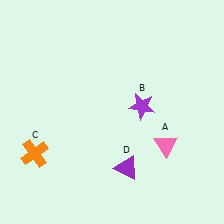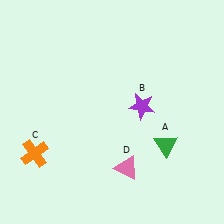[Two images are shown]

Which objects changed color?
A changed from pink to green. D changed from purple to pink.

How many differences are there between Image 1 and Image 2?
There are 2 differences between the two images.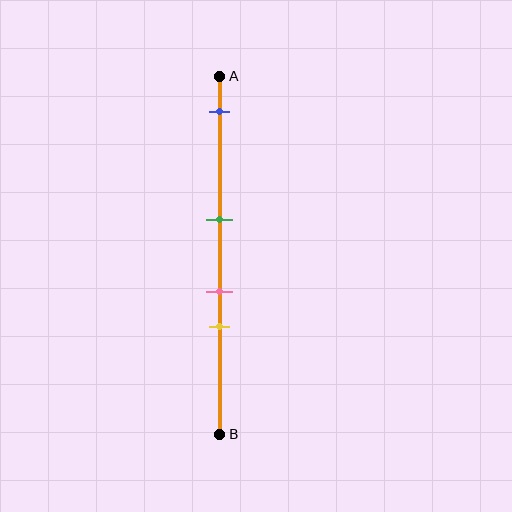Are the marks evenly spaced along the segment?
No, the marks are not evenly spaced.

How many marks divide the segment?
There are 4 marks dividing the segment.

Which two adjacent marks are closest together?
The pink and yellow marks are the closest adjacent pair.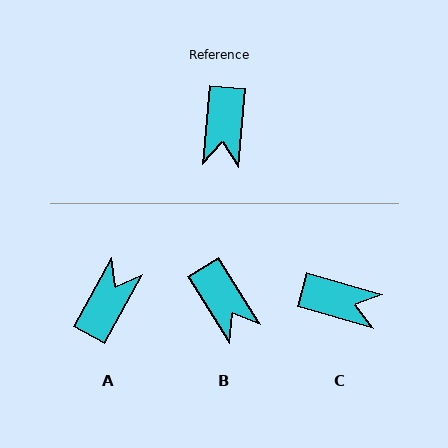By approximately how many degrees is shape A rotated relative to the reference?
Approximately 157 degrees counter-clockwise.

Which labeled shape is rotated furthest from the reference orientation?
A, about 157 degrees away.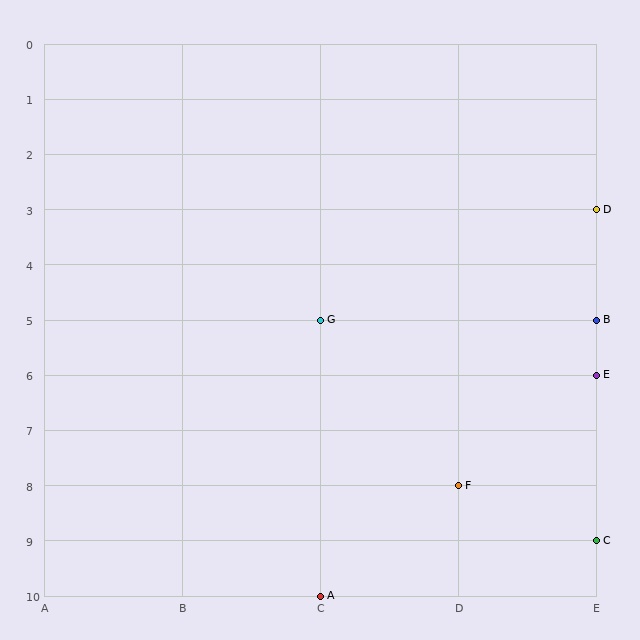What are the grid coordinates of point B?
Point B is at grid coordinates (E, 5).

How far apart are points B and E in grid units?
Points B and E are 1 row apart.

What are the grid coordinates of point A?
Point A is at grid coordinates (C, 10).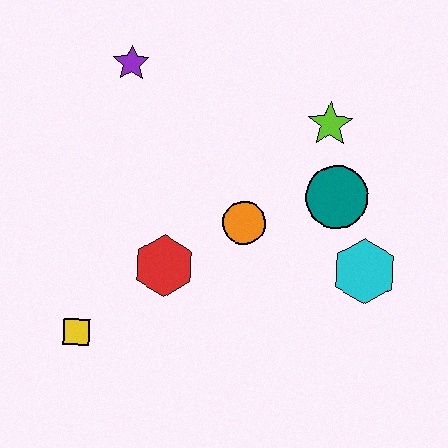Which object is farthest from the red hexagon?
The lime star is farthest from the red hexagon.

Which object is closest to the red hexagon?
The orange circle is closest to the red hexagon.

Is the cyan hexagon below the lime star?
Yes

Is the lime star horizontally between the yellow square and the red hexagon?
No